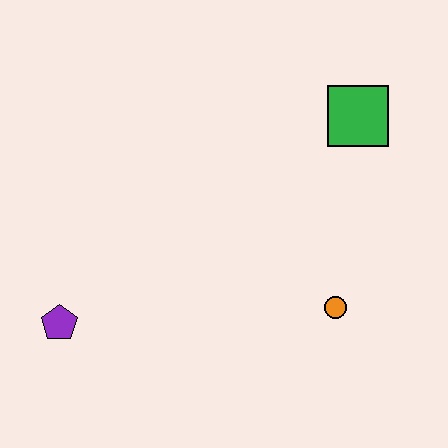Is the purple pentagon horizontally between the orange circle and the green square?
No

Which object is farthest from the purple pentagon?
The green square is farthest from the purple pentagon.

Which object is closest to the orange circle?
The green square is closest to the orange circle.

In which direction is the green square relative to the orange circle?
The green square is above the orange circle.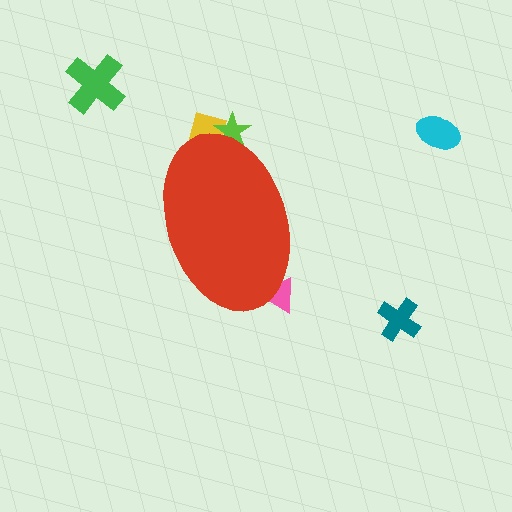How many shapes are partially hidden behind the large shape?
3 shapes are partially hidden.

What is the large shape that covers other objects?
A red ellipse.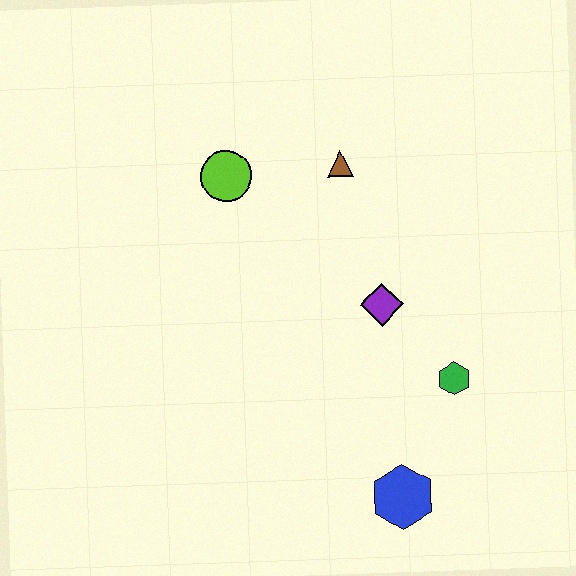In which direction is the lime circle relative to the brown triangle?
The lime circle is to the left of the brown triangle.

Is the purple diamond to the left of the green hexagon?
Yes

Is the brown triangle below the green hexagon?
No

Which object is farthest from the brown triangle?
The blue hexagon is farthest from the brown triangle.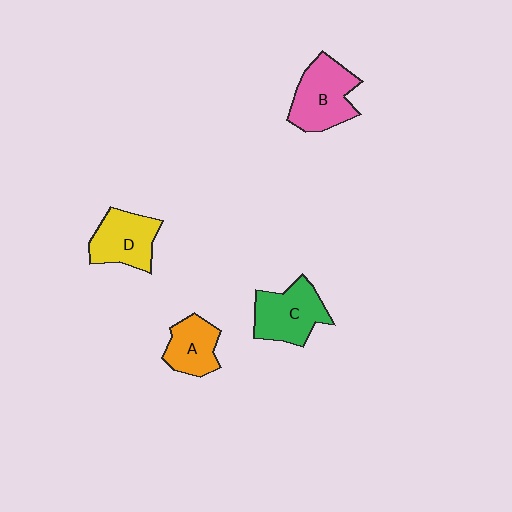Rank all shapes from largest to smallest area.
From largest to smallest: B (pink), C (green), D (yellow), A (orange).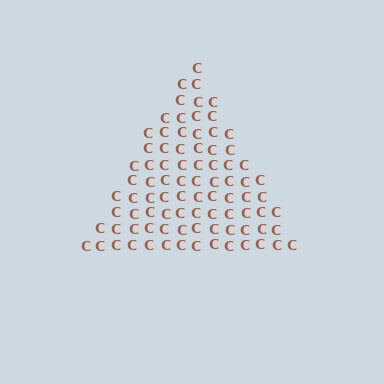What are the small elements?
The small elements are letter C's.